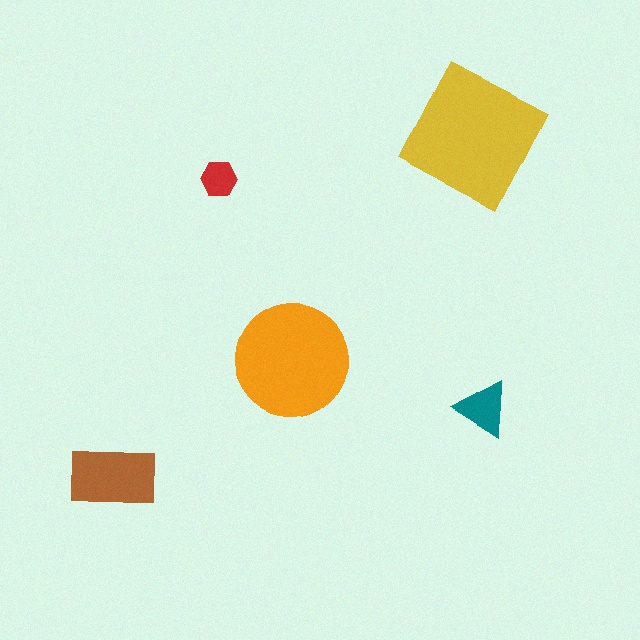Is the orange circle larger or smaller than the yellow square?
Smaller.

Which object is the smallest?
The red hexagon.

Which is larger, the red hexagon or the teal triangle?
The teal triangle.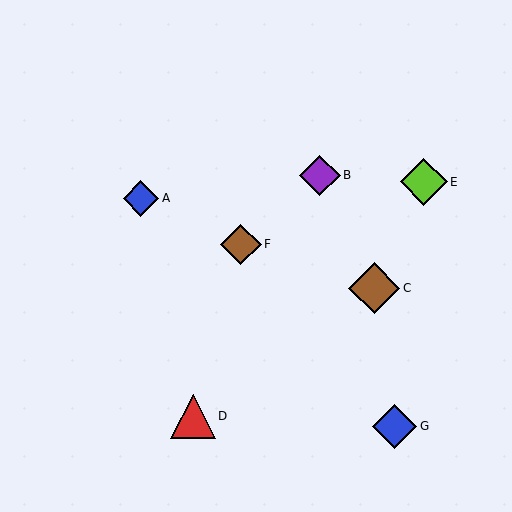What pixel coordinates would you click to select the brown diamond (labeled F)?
Click at (241, 244) to select the brown diamond F.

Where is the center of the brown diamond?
The center of the brown diamond is at (374, 288).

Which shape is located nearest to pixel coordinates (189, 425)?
The red triangle (labeled D) at (193, 416) is nearest to that location.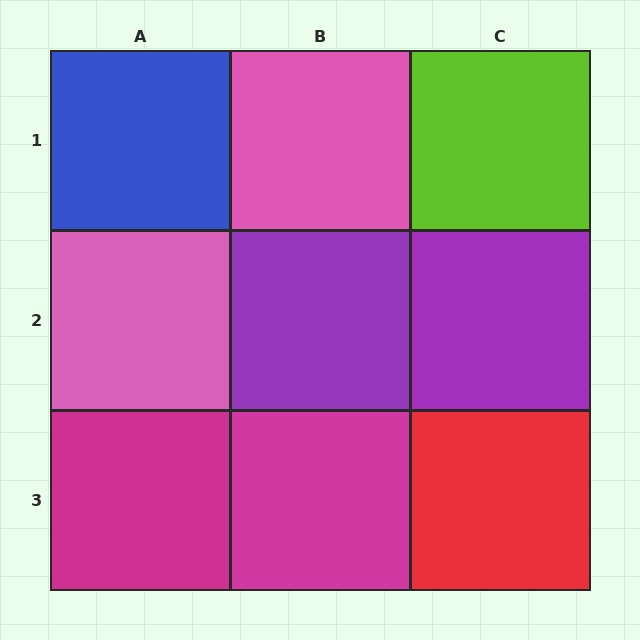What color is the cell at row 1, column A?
Blue.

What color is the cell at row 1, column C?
Lime.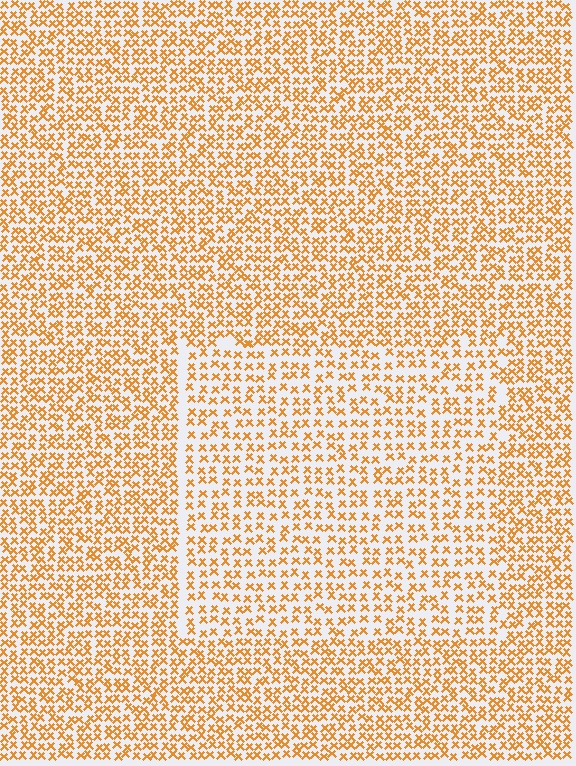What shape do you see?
I see a rectangle.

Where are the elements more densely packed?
The elements are more densely packed outside the rectangle boundary.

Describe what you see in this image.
The image contains small orange elements arranged at two different densities. A rectangle-shaped region is visible where the elements are less densely packed than the surrounding area.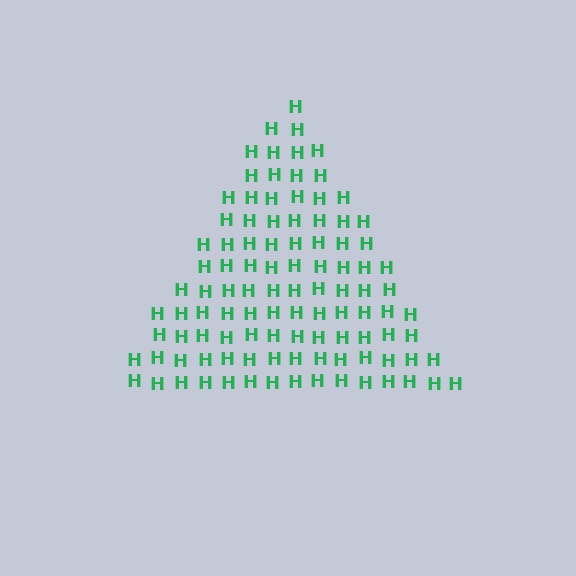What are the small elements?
The small elements are letter H's.